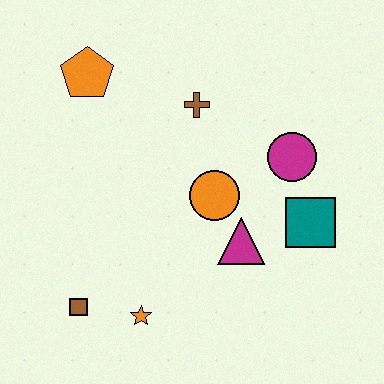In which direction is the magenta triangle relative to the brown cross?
The magenta triangle is below the brown cross.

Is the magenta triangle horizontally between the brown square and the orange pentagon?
No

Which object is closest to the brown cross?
The orange circle is closest to the brown cross.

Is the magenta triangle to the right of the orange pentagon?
Yes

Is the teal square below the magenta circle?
Yes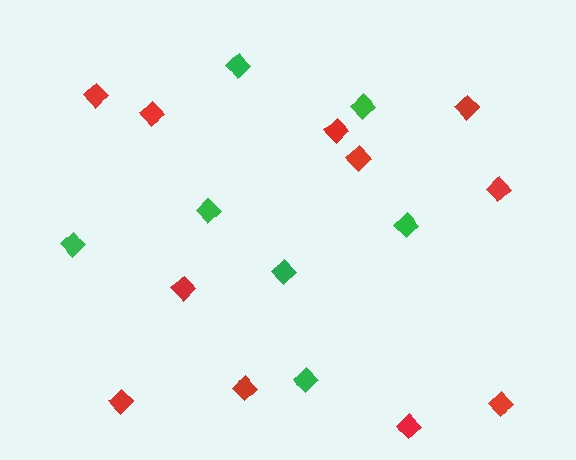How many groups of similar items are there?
There are 2 groups: one group of red diamonds (11) and one group of green diamonds (7).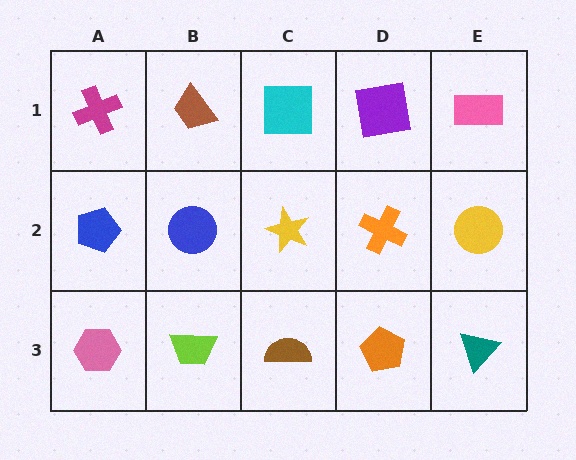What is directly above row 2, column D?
A purple square.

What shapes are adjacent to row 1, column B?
A blue circle (row 2, column B), a magenta cross (row 1, column A), a cyan square (row 1, column C).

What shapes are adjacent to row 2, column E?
A pink rectangle (row 1, column E), a teal triangle (row 3, column E), an orange cross (row 2, column D).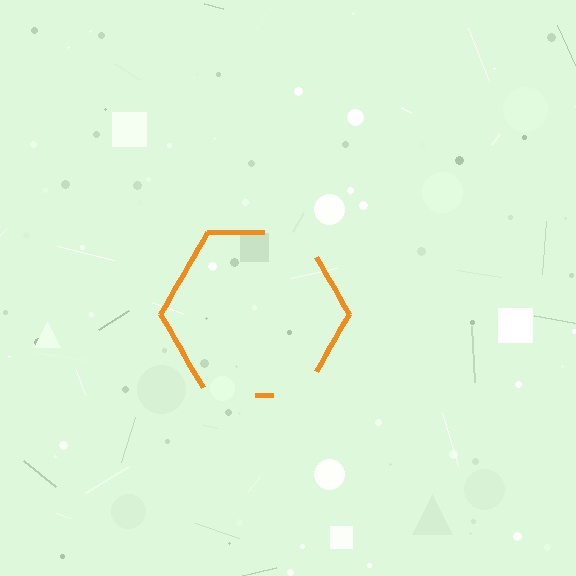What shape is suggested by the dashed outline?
The dashed outline suggests a hexagon.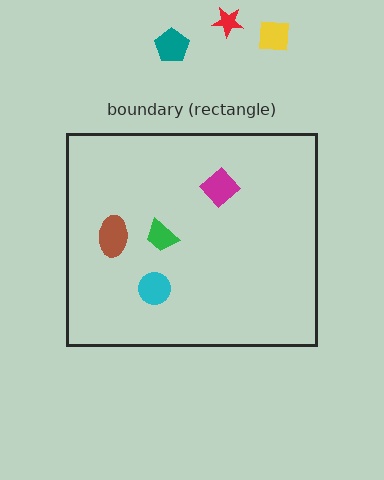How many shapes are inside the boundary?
4 inside, 3 outside.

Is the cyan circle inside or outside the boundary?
Inside.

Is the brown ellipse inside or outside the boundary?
Inside.